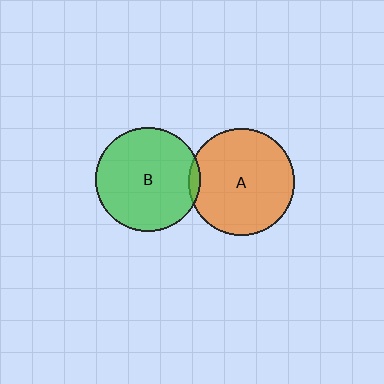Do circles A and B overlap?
Yes.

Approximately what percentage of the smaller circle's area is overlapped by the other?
Approximately 5%.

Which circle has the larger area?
Circle A (orange).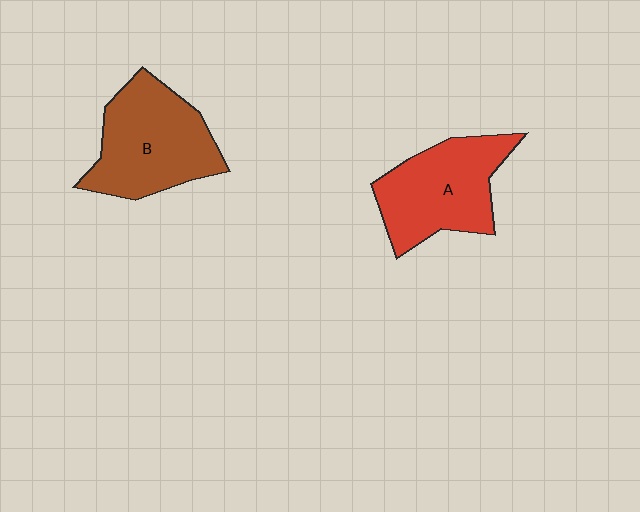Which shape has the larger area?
Shape B (brown).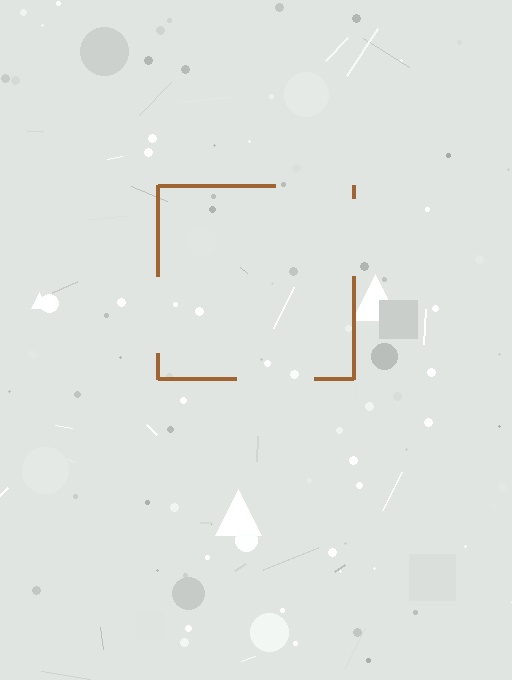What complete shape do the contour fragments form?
The contour fragments form a square.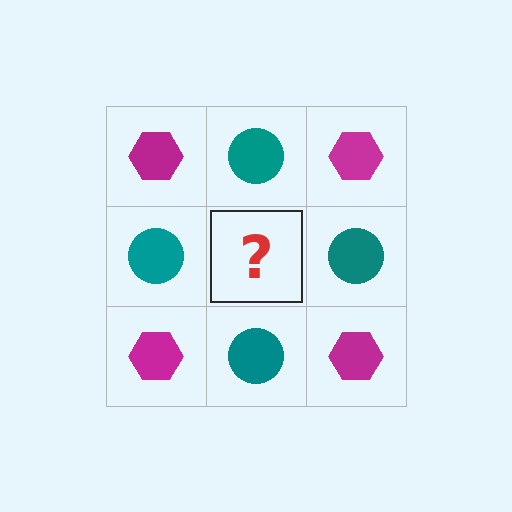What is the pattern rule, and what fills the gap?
The rule is that it alternates magenta hexagon and teal circle in a checkerboard pattern. The gap should be filled with a magenta hexagon.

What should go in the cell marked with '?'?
The missing cell should contain a magenta hexagon.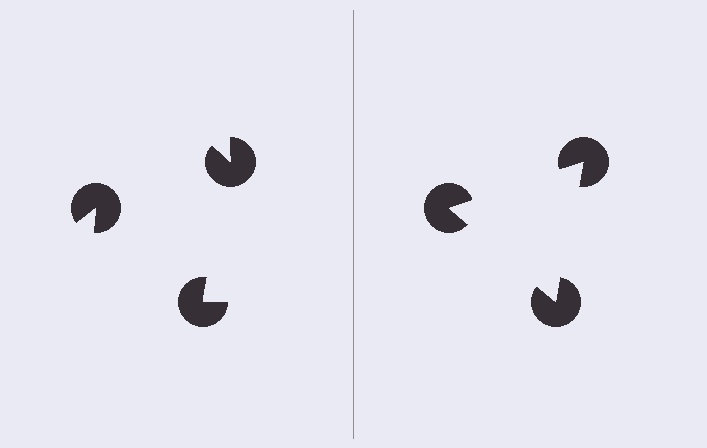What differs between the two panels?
The pac-man discs are positioned identically on both sides; only the wedge orientations differ. On the right they align to a triangle; on the left they are misaligned.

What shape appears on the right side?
An illusory triangle.